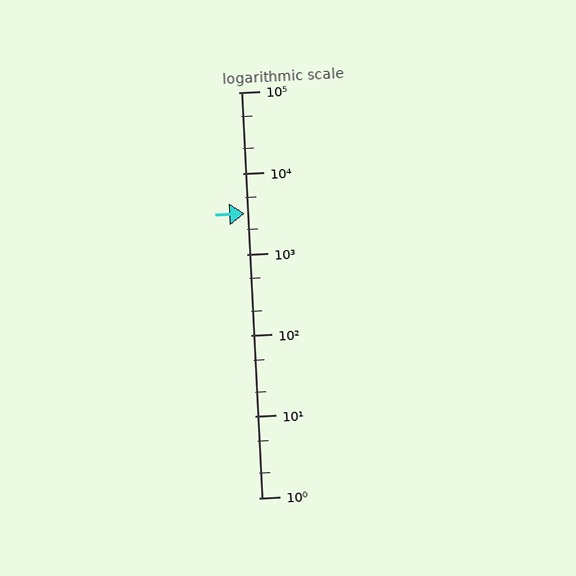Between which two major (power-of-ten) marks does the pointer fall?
The pointer is between 1000 and 10000.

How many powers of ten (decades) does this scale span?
The scale spans 5 decades, from 1 to 100000.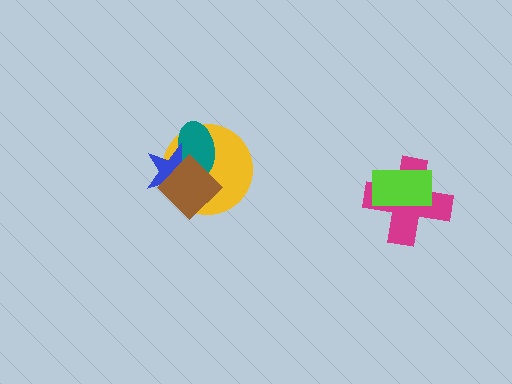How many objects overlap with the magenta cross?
1 object overlaps with the magenta cross.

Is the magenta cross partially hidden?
Yes, it is partially covered by another shape.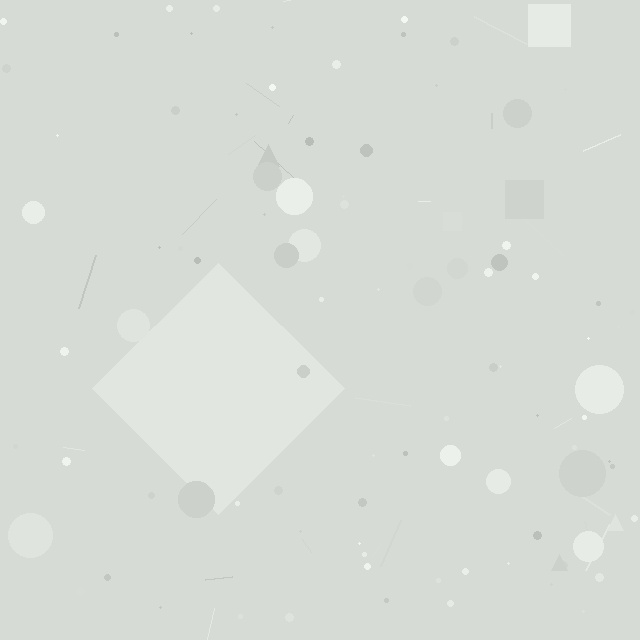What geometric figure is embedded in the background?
A diamond is embedded in the background.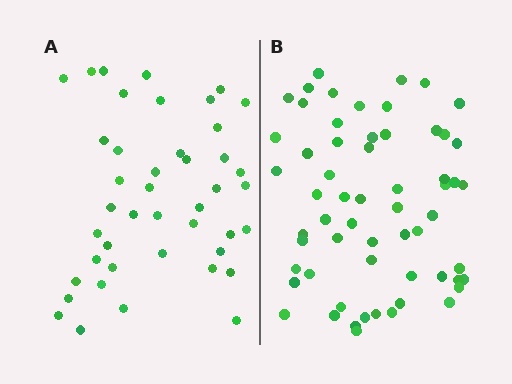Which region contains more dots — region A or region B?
Region B (the right region) has more dots.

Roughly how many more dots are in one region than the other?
Region B has approximately 15 more dots than region A.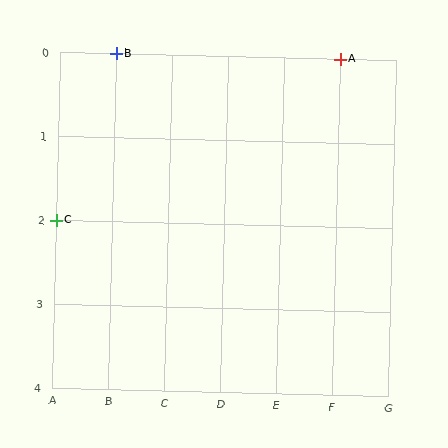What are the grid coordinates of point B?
Point B is at grid coordinates (B, 0).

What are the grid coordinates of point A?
Point A is at grid coordinates (F, 0).